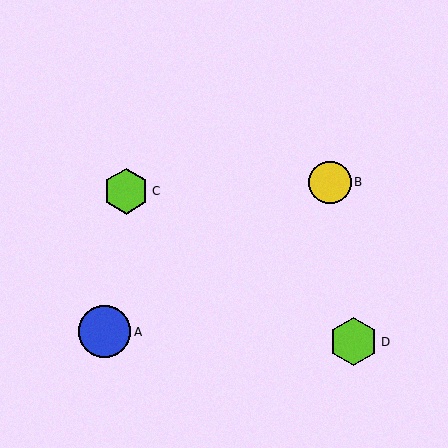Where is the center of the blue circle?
The center of the blue circle is at (105, 332).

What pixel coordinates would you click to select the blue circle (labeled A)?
Click at (105, 332) to select the blue circle A.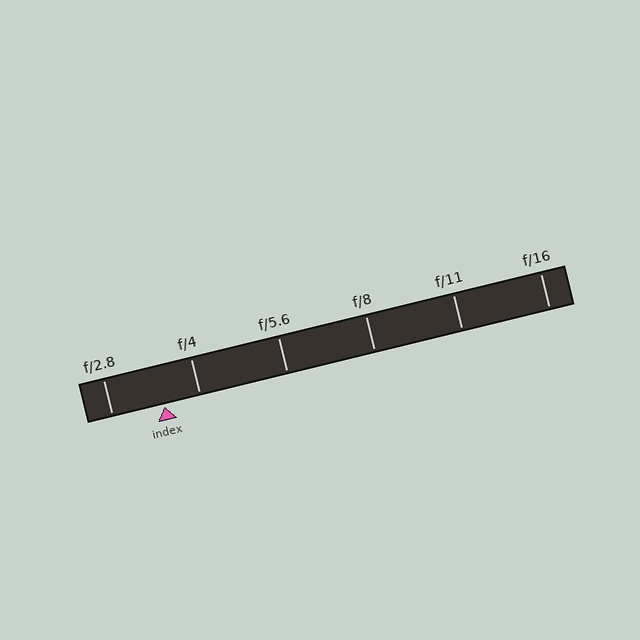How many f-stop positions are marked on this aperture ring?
There are 6 f-stop positions marked.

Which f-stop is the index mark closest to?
The index mark is closest to f/4.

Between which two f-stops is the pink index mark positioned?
The index mark is between f/2.8 and f/4.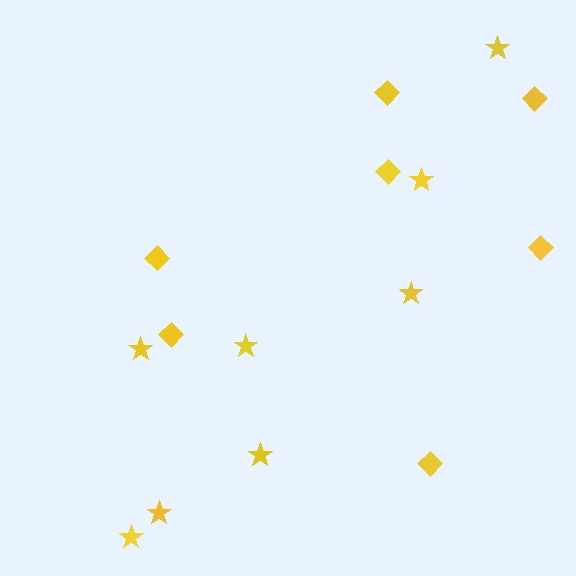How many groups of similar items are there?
There are 2 groups: one group of stars (8) and one group of diamonds (7).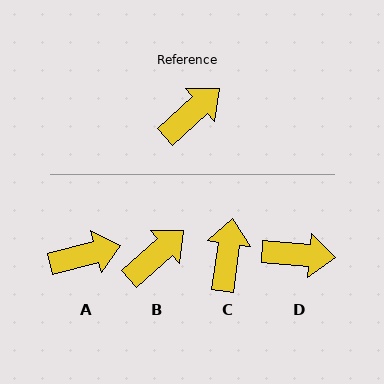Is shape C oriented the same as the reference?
No, it is off by about 40 degrees.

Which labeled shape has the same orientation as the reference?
B.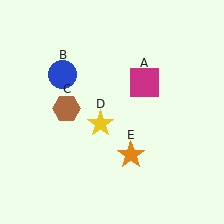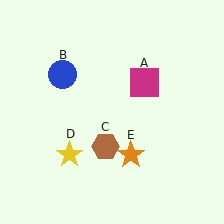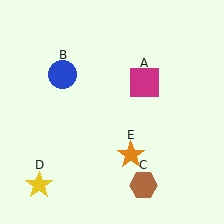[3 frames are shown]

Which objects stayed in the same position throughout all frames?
Magenta square (object A) and blue circle (object B) and orange star (object E) remained stationary.